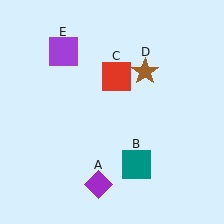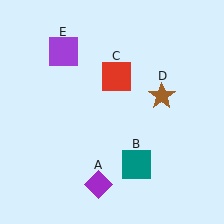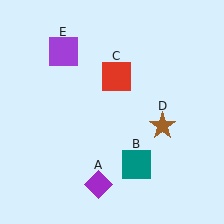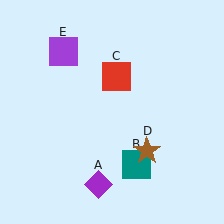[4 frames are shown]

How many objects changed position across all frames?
1 object changed position: brown star (object D).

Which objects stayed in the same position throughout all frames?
Purple diamond (object A) and teal square (object B) and red square (object C) and purple square (object E) remained stationary.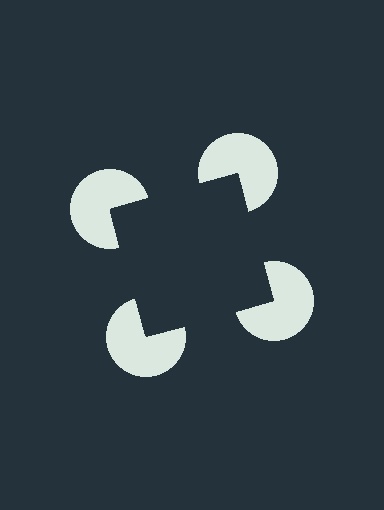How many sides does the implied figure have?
4 sides.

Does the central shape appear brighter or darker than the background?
It typically appears slightly darker than the background, even though no actual brightness change is drawn.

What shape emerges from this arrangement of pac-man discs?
An illusory square — its edges are inferred from the aligned wedge cuts in the pac-man discs, not physically drawn.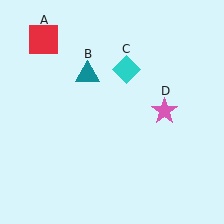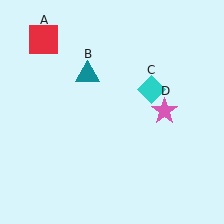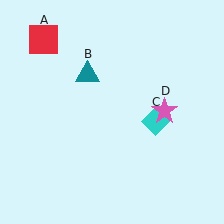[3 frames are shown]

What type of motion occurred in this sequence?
The cyan diamond (object C) rotated clockwise around the center of the scene.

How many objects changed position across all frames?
1 object changed position: cyan diamond (object C).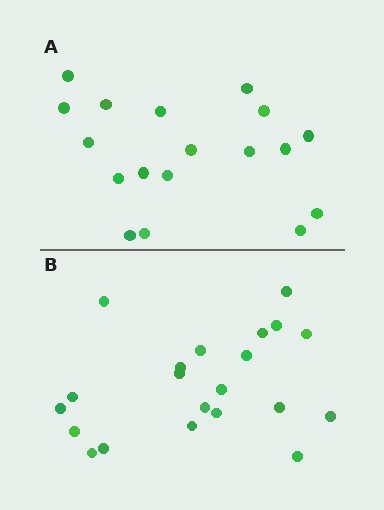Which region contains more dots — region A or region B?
Region B (the bottom region) has more dots.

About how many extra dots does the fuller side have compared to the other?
Region B has just a few more — roughly 2 or 3 more dots than region A.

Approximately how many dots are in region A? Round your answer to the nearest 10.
About 20 dots. (The exact count is 18, which rounds to 20.)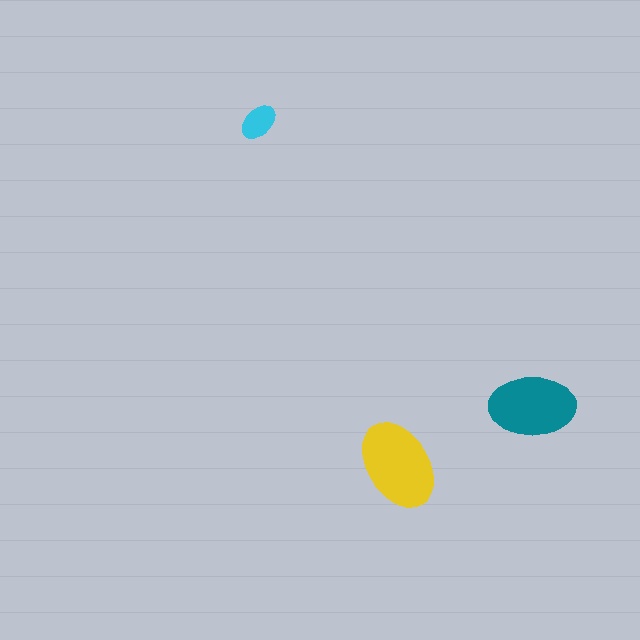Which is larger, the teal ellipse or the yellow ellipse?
The yellow one.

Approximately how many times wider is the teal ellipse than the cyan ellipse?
About 2.5 times wider.